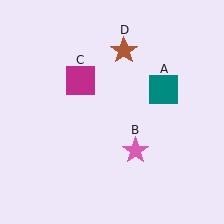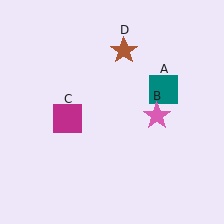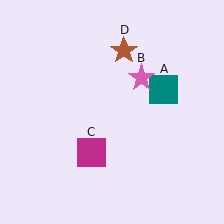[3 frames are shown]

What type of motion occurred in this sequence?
The pink star (object B), magenta square (object C) rotated counterclockwise around the center of the scene.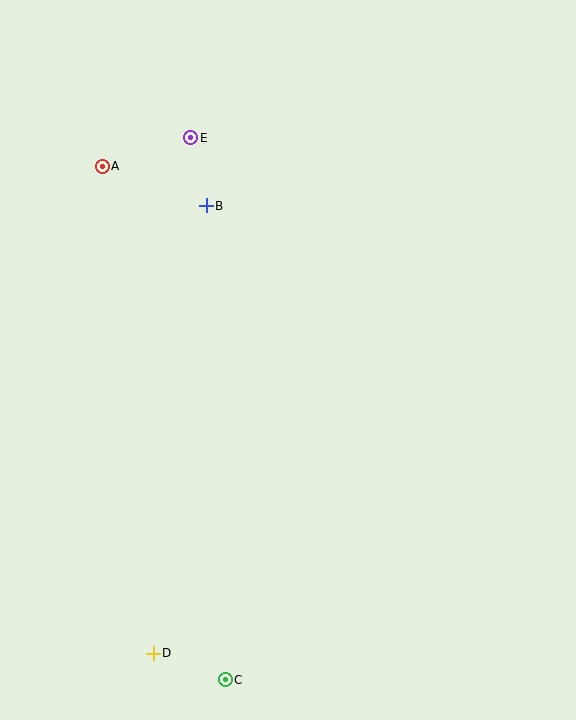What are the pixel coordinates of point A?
Point A is at (102, 166).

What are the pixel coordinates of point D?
Point D is at (153, 653).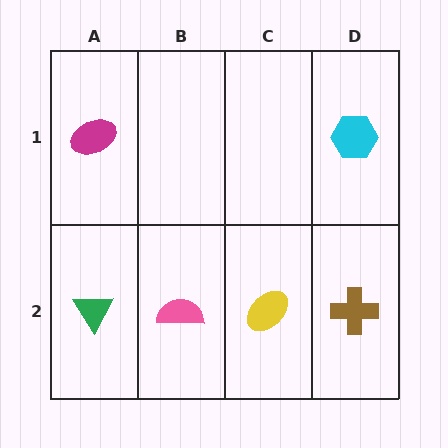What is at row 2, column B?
A pink semicircle.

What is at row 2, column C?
A yellow ellipse.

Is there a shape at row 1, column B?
No, that cell is empty.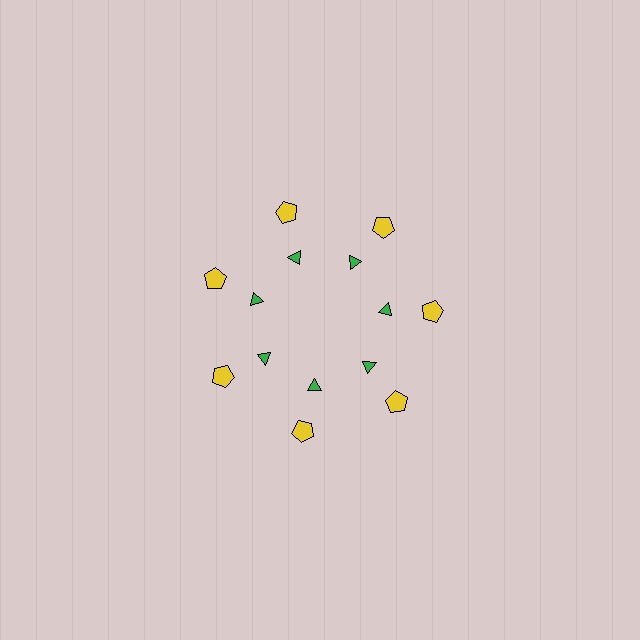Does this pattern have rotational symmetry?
Yes, this pattern has 7-fold rotational symmetry. It looks the same after rotating 51 degrees around the center.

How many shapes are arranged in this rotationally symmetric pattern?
There are 14 shapes, arranged in 7 groups of 2.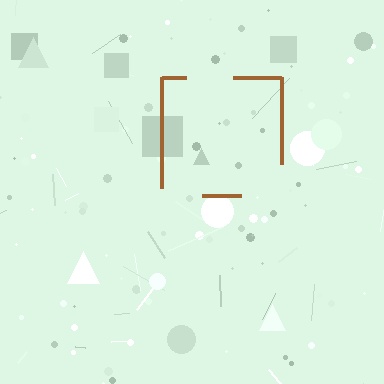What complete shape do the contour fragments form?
The contour fragments form a square.